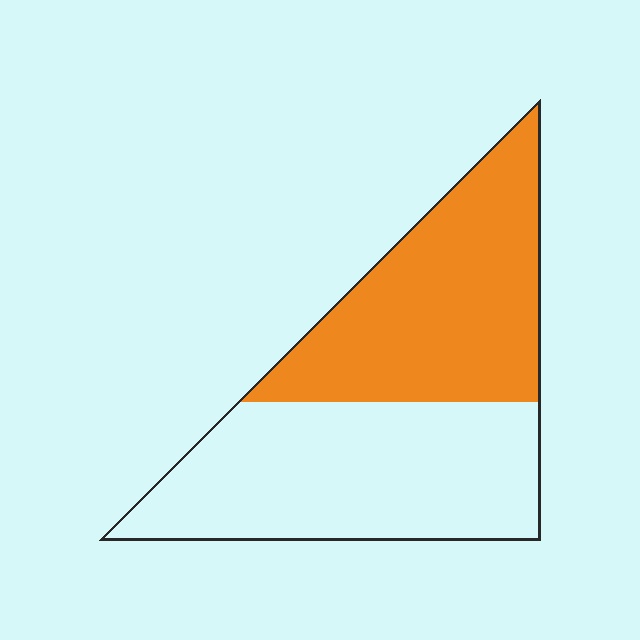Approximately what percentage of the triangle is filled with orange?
Approximately 45%.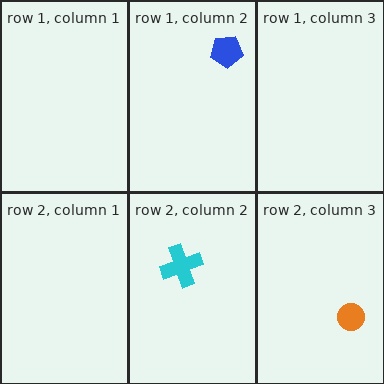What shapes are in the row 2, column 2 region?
The cyan cross.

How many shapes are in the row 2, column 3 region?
1.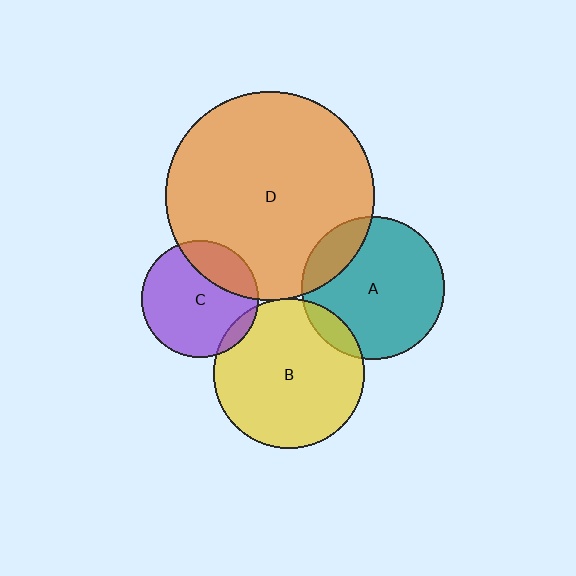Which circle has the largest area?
Circle D (orange).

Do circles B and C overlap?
Yes.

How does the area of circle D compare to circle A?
Approximately 2.1 times.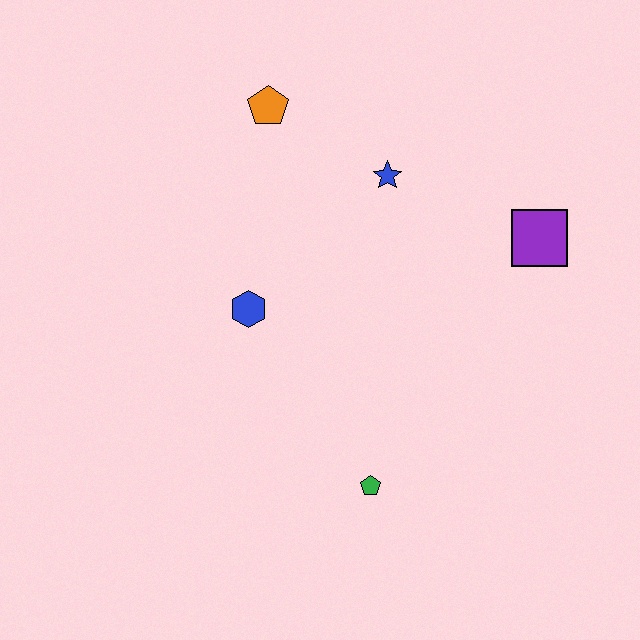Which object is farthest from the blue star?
The green pentagon is farthest from the blue star.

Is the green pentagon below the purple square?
Yes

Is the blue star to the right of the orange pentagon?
Yes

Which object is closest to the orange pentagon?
The blue star is closest to the orange pentagon.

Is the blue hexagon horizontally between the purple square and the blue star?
No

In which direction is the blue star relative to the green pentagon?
The blue star is above the green pentagon.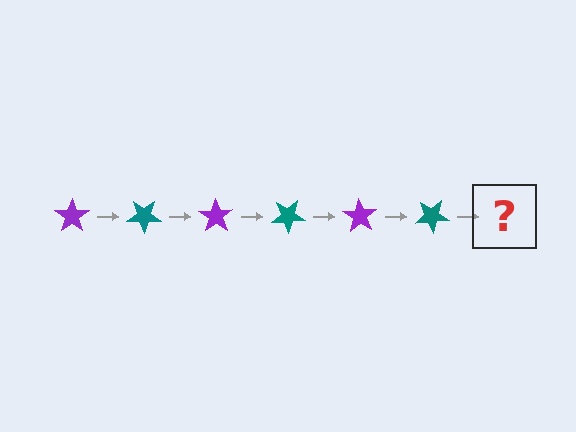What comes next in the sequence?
The next element should be a purple star, rotated 210 degrees from the start.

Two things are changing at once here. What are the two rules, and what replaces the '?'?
The two rules are that it rotates 35 degrees each step and the color cycles through purple and teal. The '?' should be a purple star, rotated 210 degrees from the start.